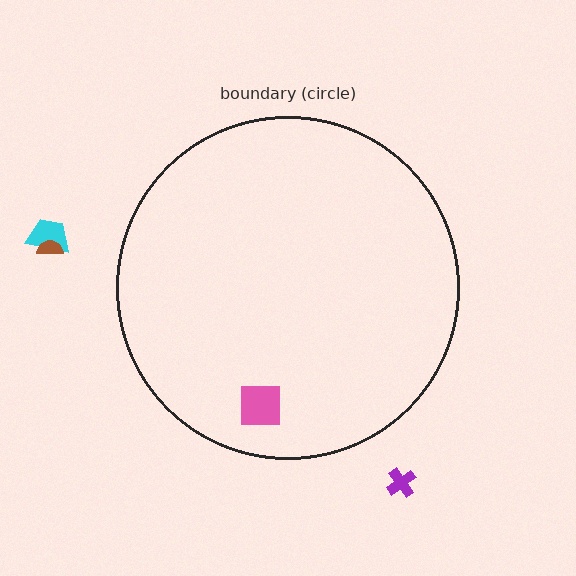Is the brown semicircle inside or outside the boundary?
Outside.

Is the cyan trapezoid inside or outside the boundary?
Outside.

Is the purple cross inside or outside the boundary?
Outside.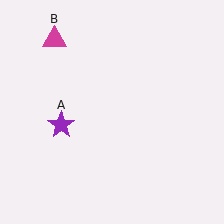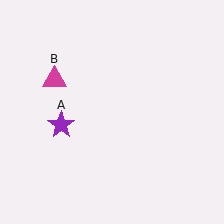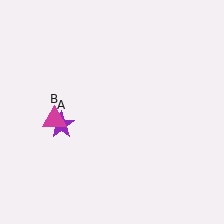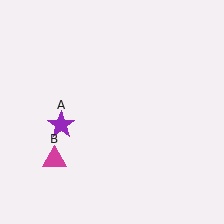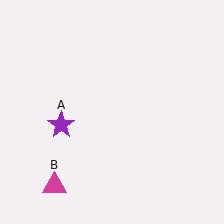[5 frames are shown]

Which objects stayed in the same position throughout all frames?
Purple star (object A) remained stationary.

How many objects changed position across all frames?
1 object changed position: magenta triangle (object B).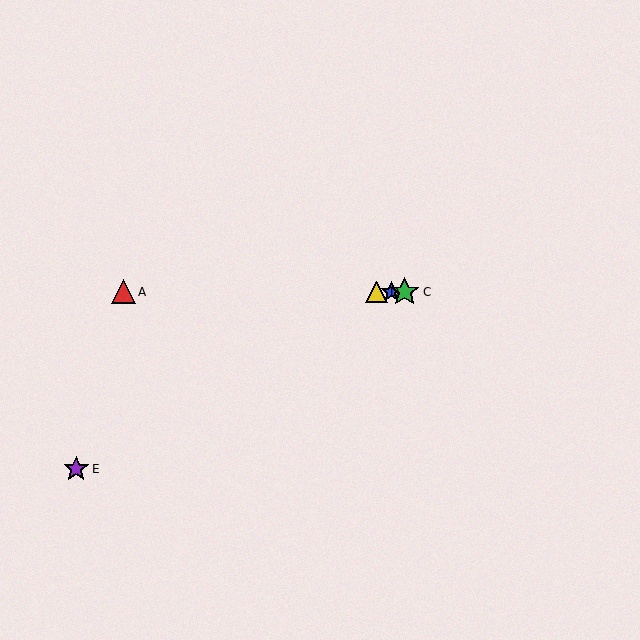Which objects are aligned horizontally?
Objects A, B, C, D are aligned horizontally.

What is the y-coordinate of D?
Object D is at y≈292.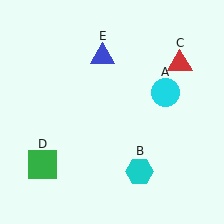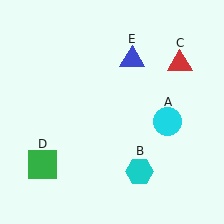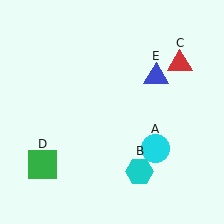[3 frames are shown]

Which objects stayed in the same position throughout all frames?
Cyan hexagon (object B) and red triangle (object C) and green square (object D) remained stationary.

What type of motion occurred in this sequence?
The cyan circle (object A), blue triangle (object E) rotated clockwise around the center of the scene.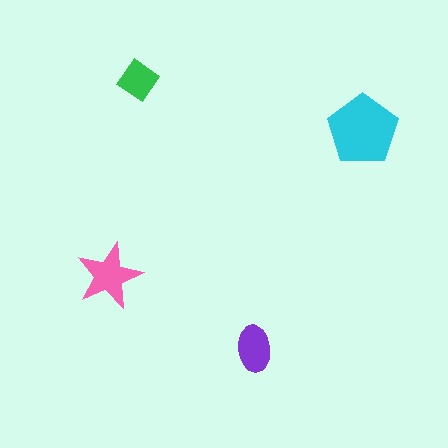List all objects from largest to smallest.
The cyan pentagon, the pink star, the purple ellipse, the green diamond.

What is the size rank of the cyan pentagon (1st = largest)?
1st.